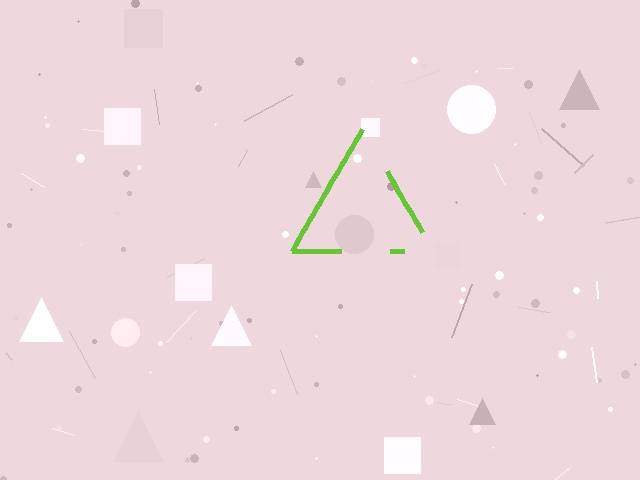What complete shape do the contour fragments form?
The contour fragments form a triangle.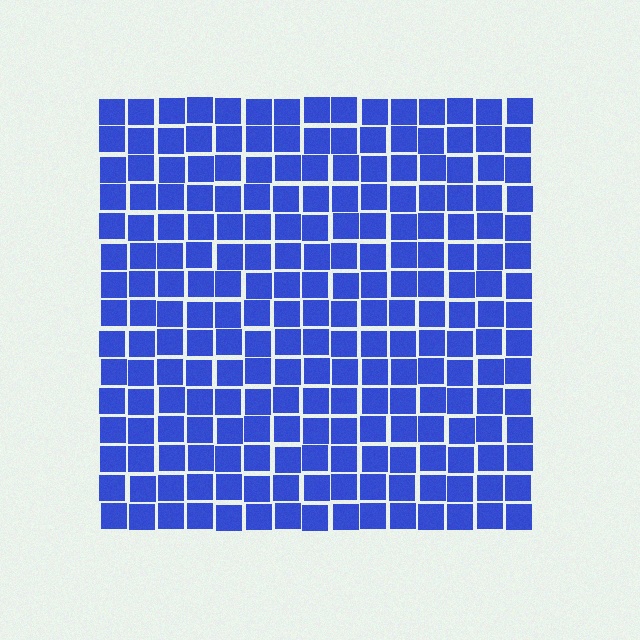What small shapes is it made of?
It is made of small squares.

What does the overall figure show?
The overall figure shows a square.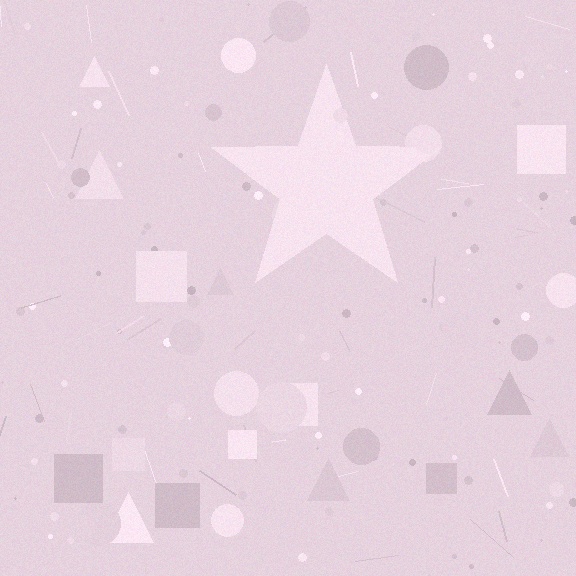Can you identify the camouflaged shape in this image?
The camouflaged shape is a star.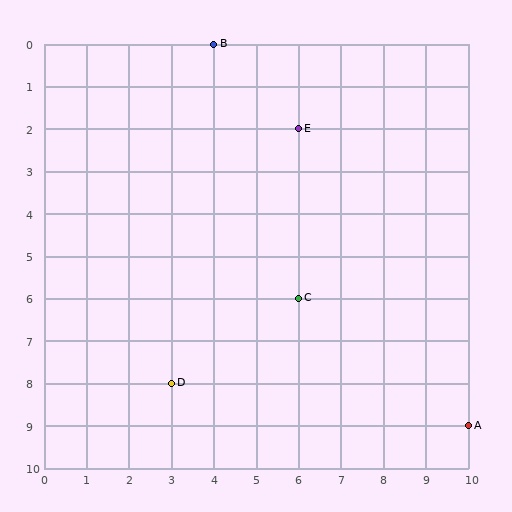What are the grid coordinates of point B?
Point B is at grid coordinates (4, 0).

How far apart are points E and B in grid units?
Points E and B are 2 columns and 2 rows apart (about 2.8 grid units diagonally).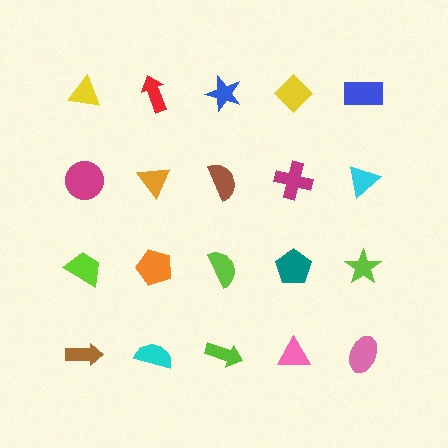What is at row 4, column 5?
A pink ellipse.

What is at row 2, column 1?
A magenta circle.